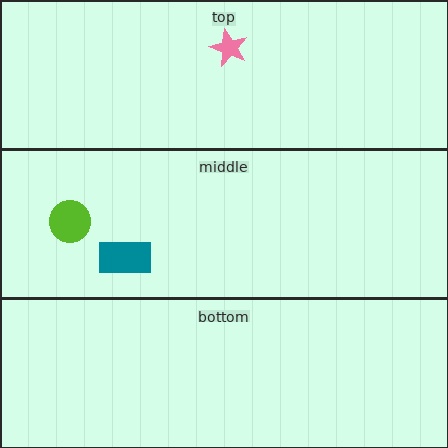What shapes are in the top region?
The pink star.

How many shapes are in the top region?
1.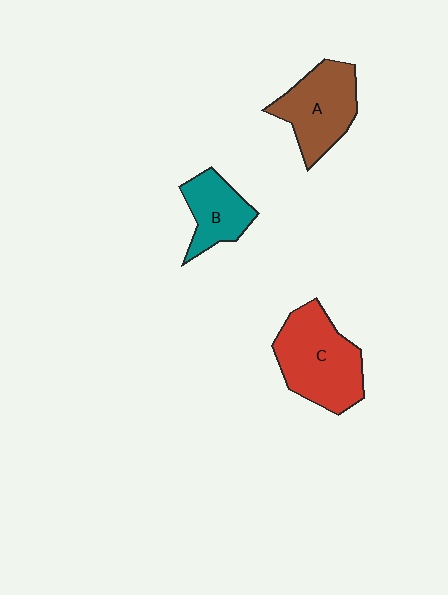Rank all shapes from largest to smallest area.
From largest to smallest: C (red), A (brown), B (teal).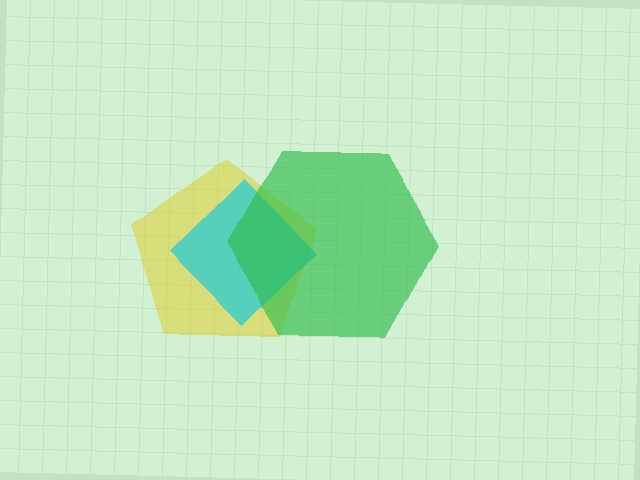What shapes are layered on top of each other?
The layered shapes are: a yellow pentagon, a cyan diamond, a green hexagon.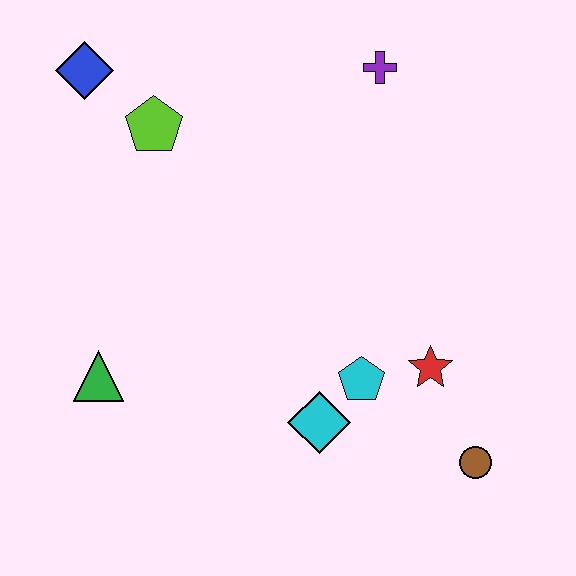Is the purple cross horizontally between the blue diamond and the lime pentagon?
No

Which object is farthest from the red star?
The blue diamond is farthest from the red star.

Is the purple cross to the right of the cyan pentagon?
Yes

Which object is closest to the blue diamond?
The lime pentagon is closest to the blue diamond.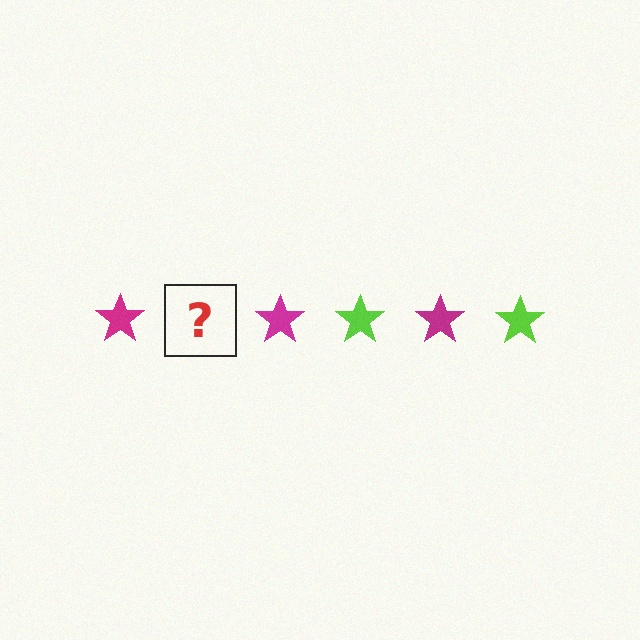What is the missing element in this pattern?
The missing element is a lime star.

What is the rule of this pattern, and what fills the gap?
The rule is that the pattern cycles through magenta, lime stars. The gap should be filled with a lime star.